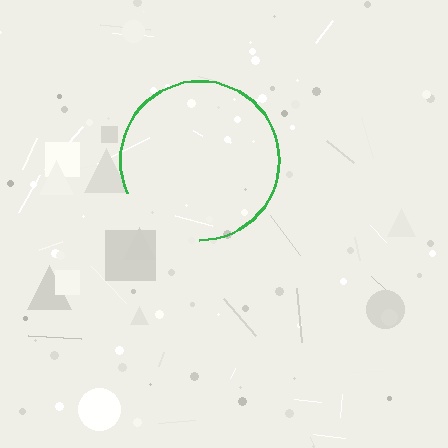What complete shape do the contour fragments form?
The contour fragments form a circle.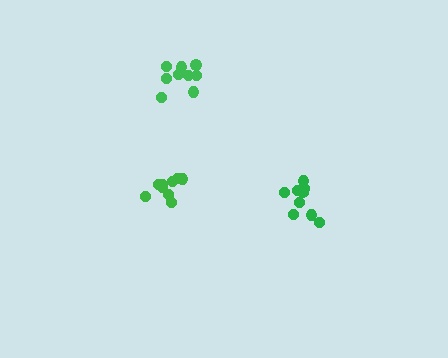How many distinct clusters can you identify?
There are 3 distinct clusters.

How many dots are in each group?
Group 1: 9 dots, Group 2: 10 dots, Group 3: 9 dots (28 total).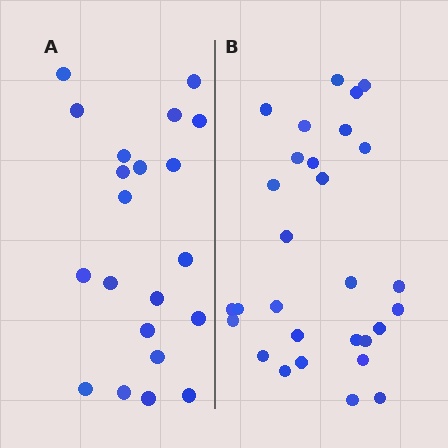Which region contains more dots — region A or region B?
Region B (the right region) has more dots.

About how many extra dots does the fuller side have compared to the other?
Region B has roughly 8 or so more dots than region A.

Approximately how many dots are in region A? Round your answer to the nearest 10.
About 20 dots. (The exact count is 21, which rounds to 20.)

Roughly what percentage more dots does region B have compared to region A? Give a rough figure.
About 40% more.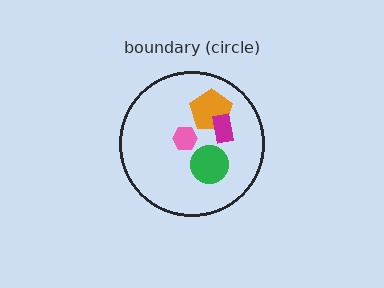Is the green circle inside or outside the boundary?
Inside.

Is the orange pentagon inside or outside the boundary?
Inside.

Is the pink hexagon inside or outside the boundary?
Inside.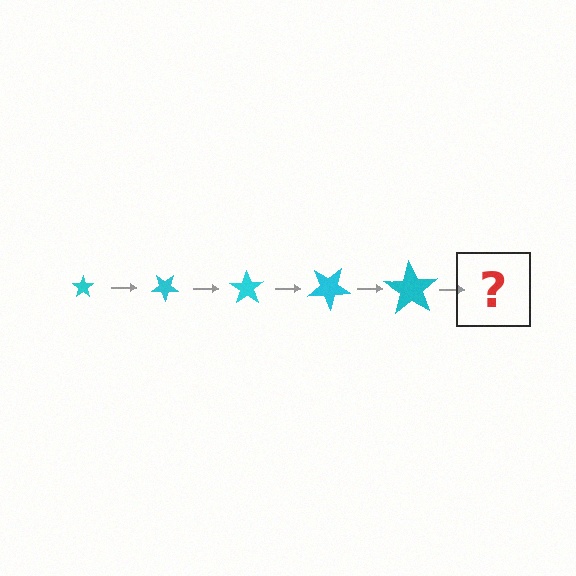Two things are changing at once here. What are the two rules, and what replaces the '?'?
The two rules are that the star grows larger each step and it rotates 35 degrees each step. The '?' should be a star, larger than the previous one and rotated 175 degrees from the start.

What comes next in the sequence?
The next element should be a star, larger than the previous one and rotated 175 degrees from the start.